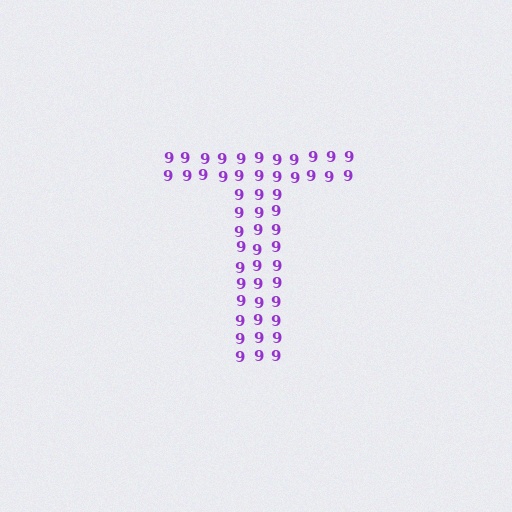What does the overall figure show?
The overall figure shows the letter T.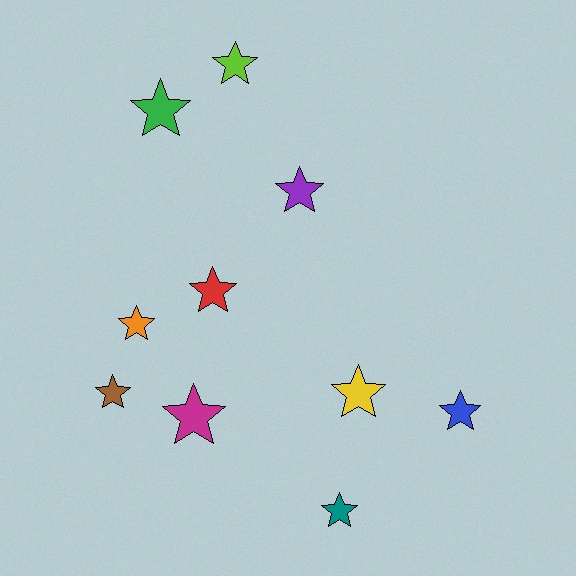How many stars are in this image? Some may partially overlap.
There are 10 stars.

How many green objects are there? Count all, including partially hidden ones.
There is 1 green object.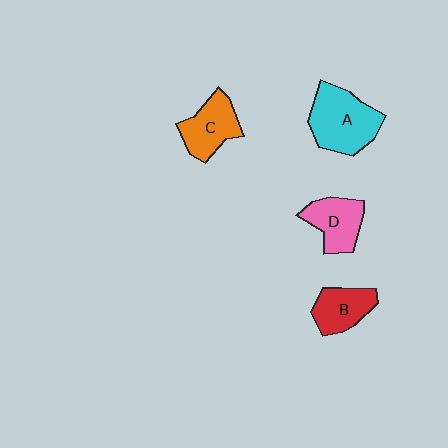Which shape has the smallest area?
Shape B (red).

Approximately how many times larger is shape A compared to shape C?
Approximately 1.4 times.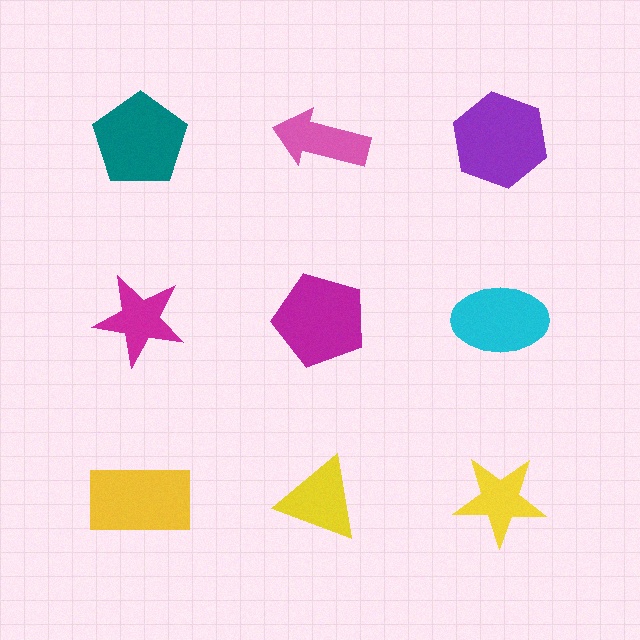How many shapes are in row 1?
3 shapes.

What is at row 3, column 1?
A yellow rectangle.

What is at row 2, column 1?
A magenta star.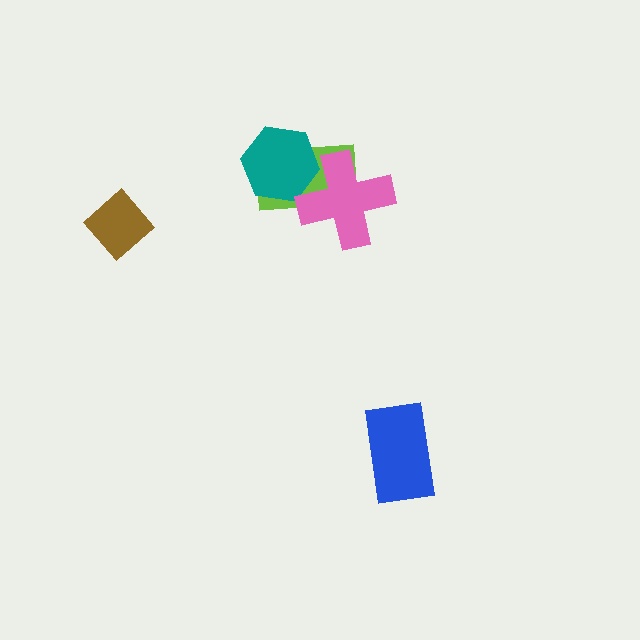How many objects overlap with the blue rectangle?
0 objects overlap with the blue rectangle.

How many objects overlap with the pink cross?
2 objects overlap with the pink cross.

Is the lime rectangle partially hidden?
Yes, it is partially covered by another shape.